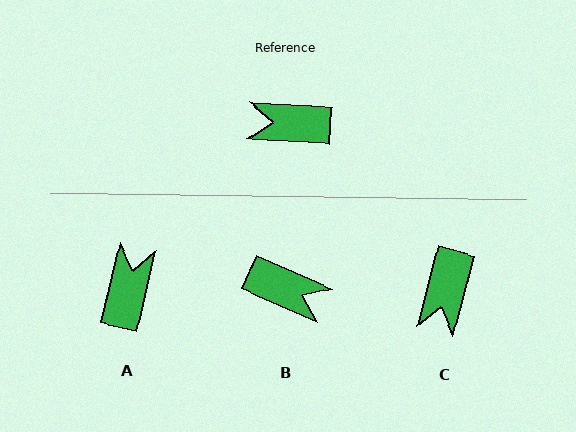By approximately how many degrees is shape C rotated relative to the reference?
Approximately 78 degrees counter-clockwise.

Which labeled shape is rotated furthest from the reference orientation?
B, about 160 degrees away.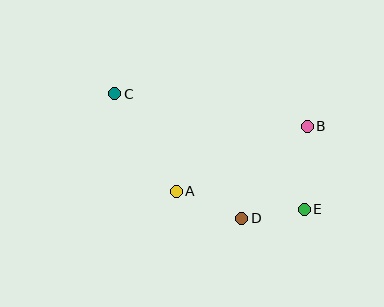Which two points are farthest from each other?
Points C and E are farthest from each other.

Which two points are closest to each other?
Points D and E are closest to each other.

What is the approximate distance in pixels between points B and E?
The distance between B and E is approximately 83 pixels.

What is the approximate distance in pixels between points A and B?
The distance between A and B is approximately 146 pixels.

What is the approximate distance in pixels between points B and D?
The distance between B and D is approximately 113 pixels.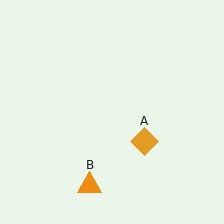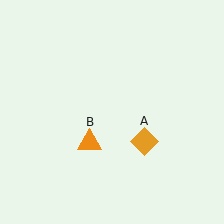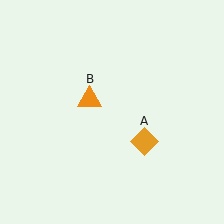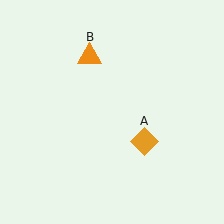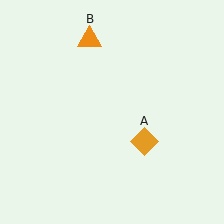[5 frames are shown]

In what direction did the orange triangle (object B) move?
The orange triangle (object B) moved up.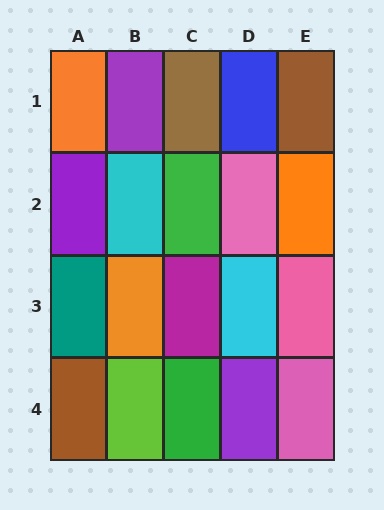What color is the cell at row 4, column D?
Purple.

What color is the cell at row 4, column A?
Brown.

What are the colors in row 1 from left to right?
Orange, purple, brown, blue, brown.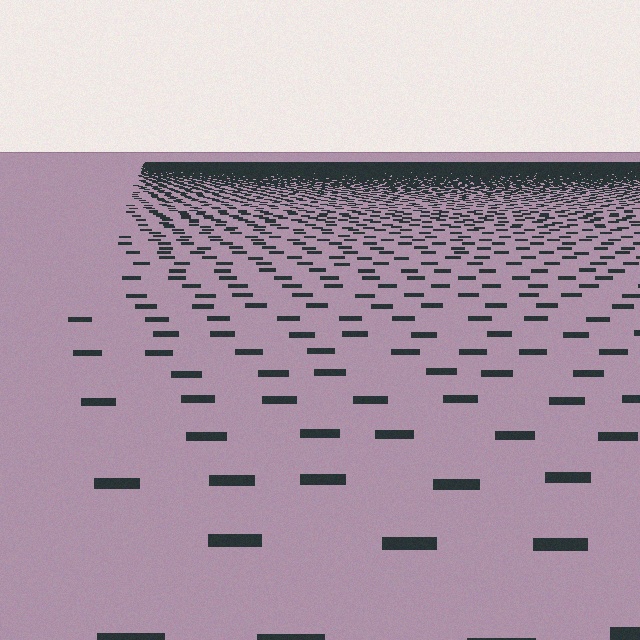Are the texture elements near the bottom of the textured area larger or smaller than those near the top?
Larger. Near the bottom, elements are closer to the viewer and appear at a bigger on-screen size.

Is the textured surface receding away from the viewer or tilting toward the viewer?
The surface is receding away from the viewer. Texture elements get smaller and denser toward the top.